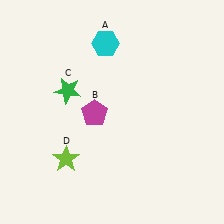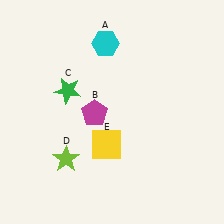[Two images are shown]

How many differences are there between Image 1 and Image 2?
There is 1 difference between the two images.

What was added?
A yellow square (E) was added in Image 2.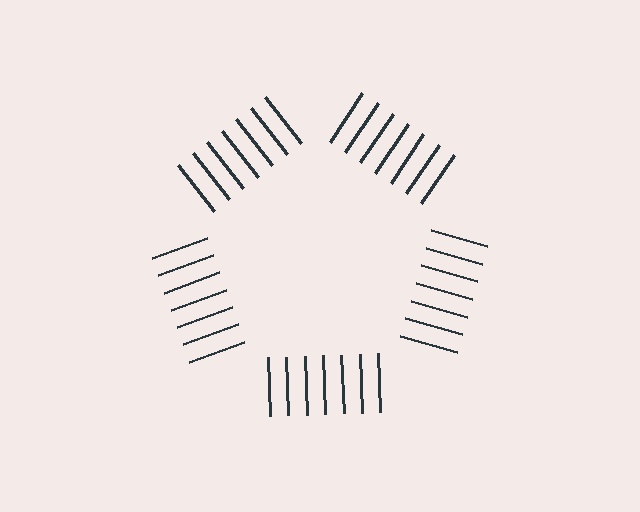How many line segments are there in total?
35 — 7 along each of the 5 edges.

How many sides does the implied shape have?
5 sides — the line-ends trace a pentagon.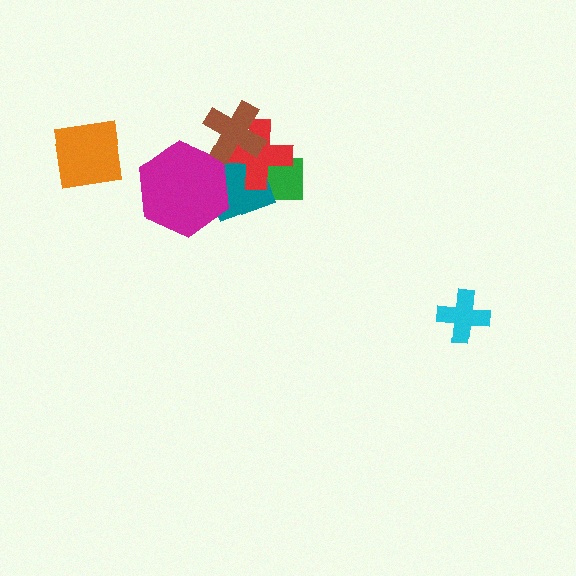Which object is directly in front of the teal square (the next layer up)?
The red cross is directly in front of the teal square.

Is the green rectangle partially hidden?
Yes, it is partially covered by another shape.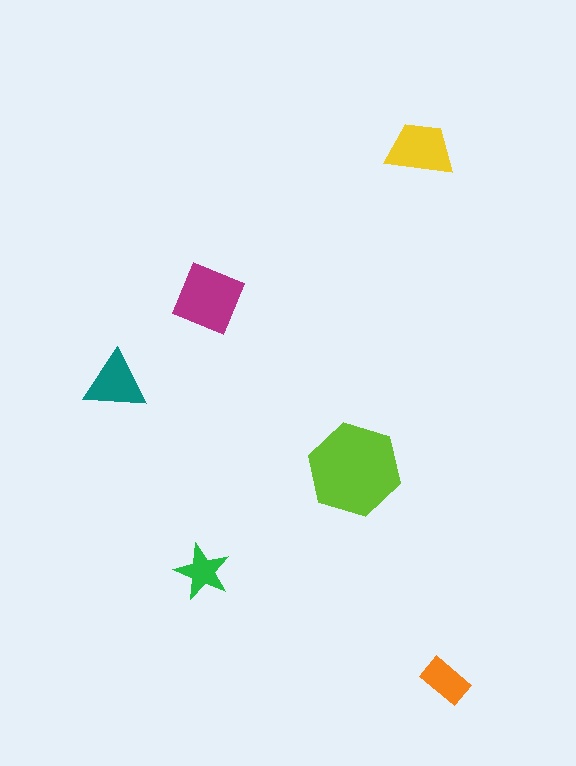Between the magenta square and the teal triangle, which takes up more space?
The magenta square.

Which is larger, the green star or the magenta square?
The magenta square.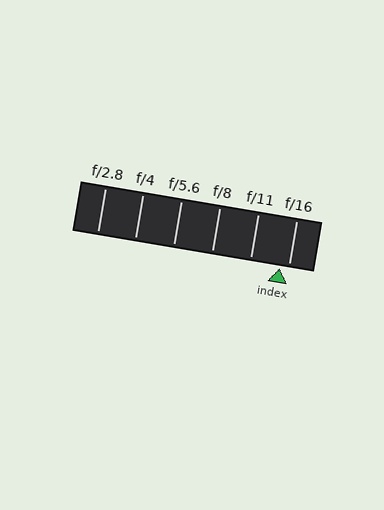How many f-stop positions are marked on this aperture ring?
There are 6 f-stop positions marked.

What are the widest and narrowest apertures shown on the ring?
The widest aperture shown is f/2.8 and the narrowest is f/16.